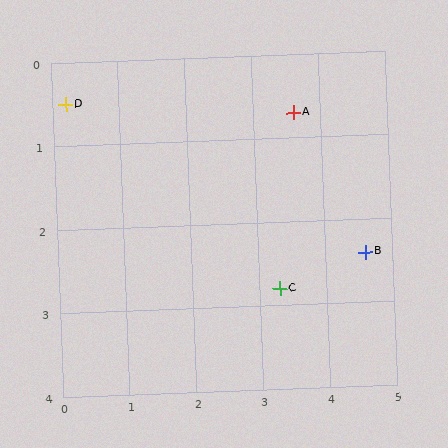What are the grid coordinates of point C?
Point C is at approximately (3.3, 2.8).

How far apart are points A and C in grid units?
Points A and C are about 2.1 grid units apart.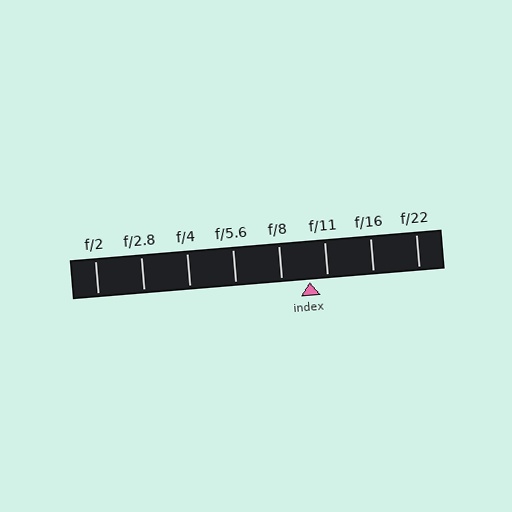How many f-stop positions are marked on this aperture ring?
There are 8 f-stop positions marked.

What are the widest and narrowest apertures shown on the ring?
The widest aperture shown is f/2 and the narrowest is f/22.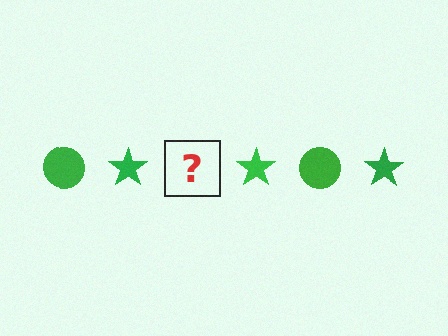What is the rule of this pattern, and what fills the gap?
The rule is that the pattern cycles through circle, star shapes in green. The gap should be filled with a green circle.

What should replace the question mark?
The question mark should be replaced with a green circle.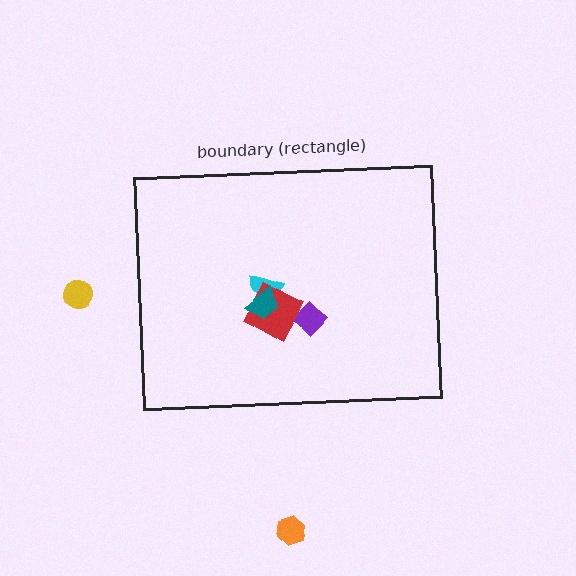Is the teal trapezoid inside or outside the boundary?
Inside.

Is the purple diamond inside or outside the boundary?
Inside.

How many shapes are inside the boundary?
4 inside, 2 outside.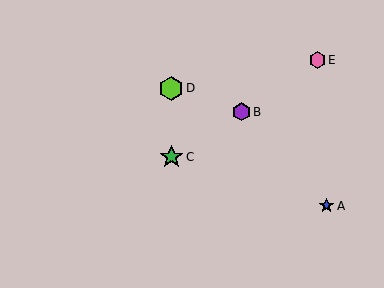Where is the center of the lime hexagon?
The center of the lime hexagon is at (171, 88).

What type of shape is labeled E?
Shape E is a pink hexagon.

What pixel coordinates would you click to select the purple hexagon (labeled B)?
Click at (241, 112) to select the purple hexagon B.